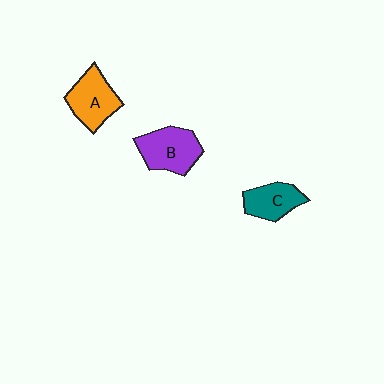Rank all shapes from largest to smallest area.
From largest to smallest: B (purple), A (orange), C (teal).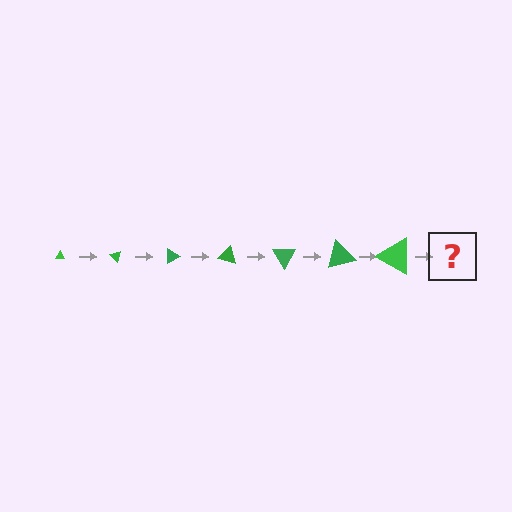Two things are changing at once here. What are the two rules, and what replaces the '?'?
The two rules are that the triangle grows larger each step and it rotates 45 degrees each step. The '?' should be a triangle, larger than the previous one and rotated 315 degrees from the start.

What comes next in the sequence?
The next element should be a triangle, larger than the previous one and rotated 315 degrees from the start.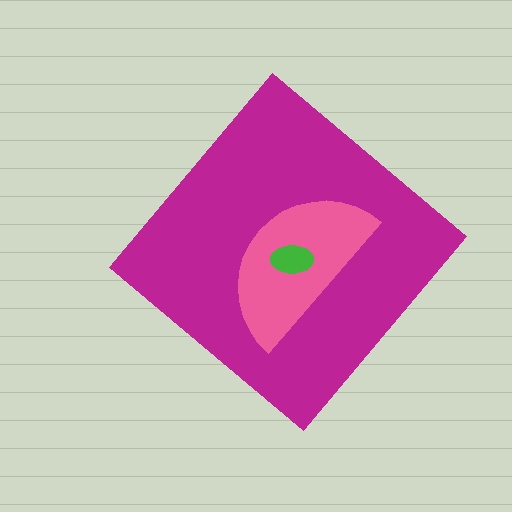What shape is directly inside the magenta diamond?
The pink semicircle.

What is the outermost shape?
The magenta diamond.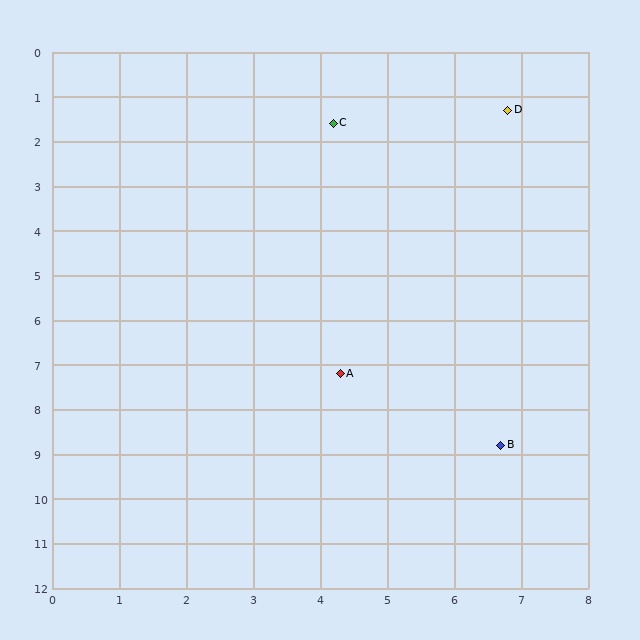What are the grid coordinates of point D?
Point D is at approximately (6.8, 1.3).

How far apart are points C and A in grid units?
Points C and A are about 5.6 grid units apart.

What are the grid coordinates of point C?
Point C is at approximately (4.2, 1.6).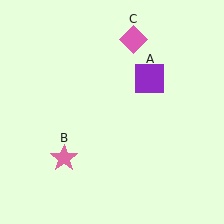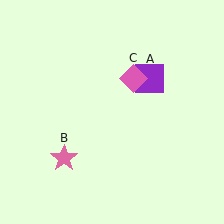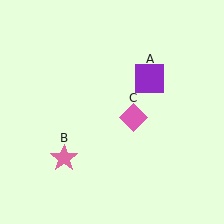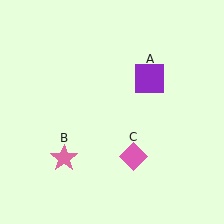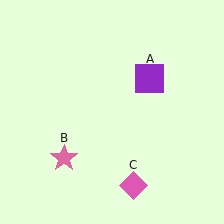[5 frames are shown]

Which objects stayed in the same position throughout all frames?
Purple square (object A) and pink star (object B) remained stationary.